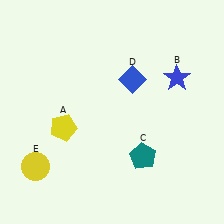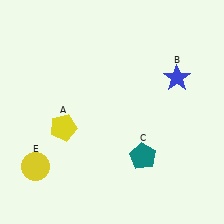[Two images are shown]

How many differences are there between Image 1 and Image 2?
There is 1 difference between the two images.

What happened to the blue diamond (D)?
The blue diamond (D) was removed in Image 2. It was in the top-right area of Image 1.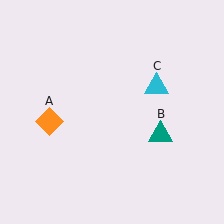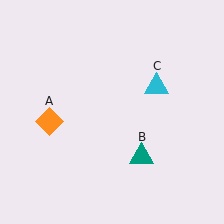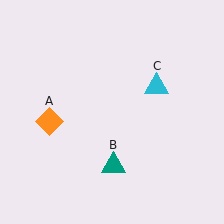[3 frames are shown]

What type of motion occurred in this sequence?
The teal triangle (object B) rotated clockwise around the center of the scene.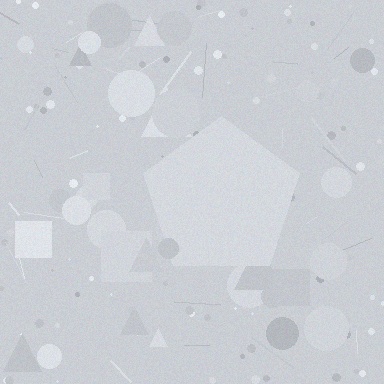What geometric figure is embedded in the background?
A pentagon is embedded in the background.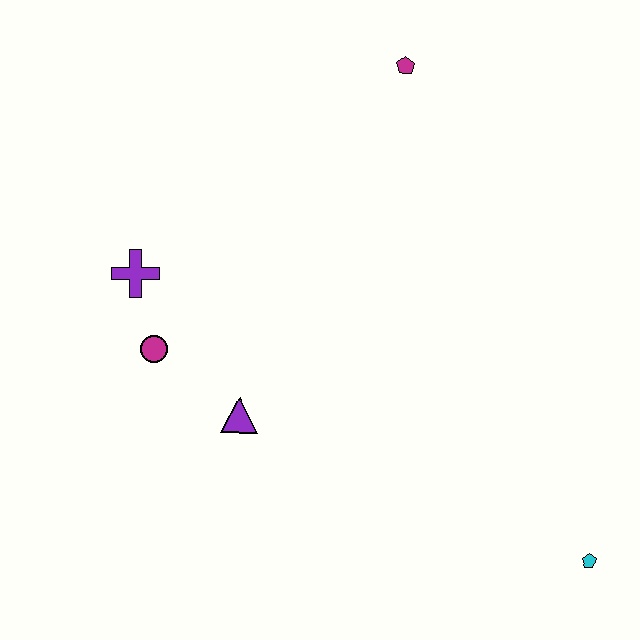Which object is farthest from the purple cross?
The cyan pentagon is farthest from the purple cross.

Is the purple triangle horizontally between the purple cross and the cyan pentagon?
Yes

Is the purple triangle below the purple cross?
Yes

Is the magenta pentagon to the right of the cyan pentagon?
No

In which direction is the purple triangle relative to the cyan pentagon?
The purple triangle is to the left of the cyan pentagon.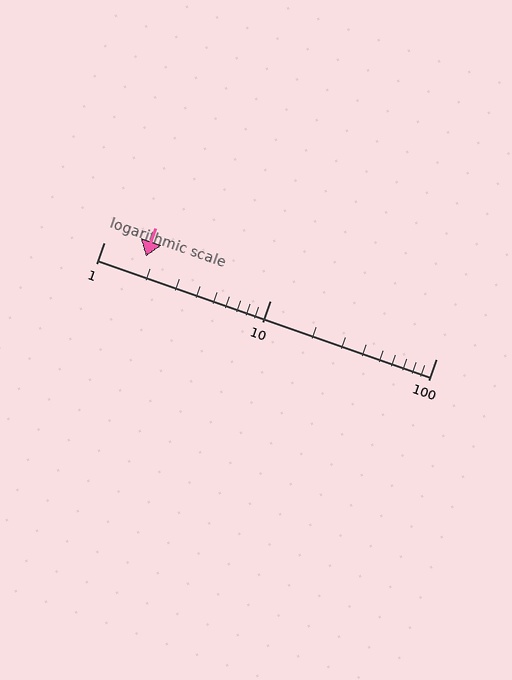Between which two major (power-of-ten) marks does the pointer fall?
The pointer is between 1 and 10.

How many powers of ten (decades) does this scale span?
The scale spans 2 decades, from 1 to 100.